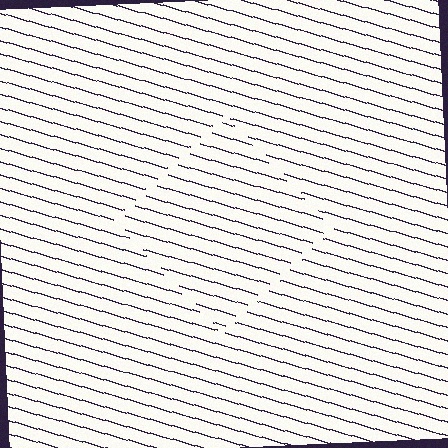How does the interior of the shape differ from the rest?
The interior of the shape contains the same grating, shifted by half a period — the contour is defined by the phase discontinuity where line-ends from the inner and outer gratings abut.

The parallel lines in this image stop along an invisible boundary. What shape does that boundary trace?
An illusory square. The interior of the shape contains the same grating, shifted by half a period — the contour is defined by the phase discontinuity where line-ends from the inner and outer gratings abut.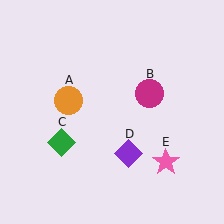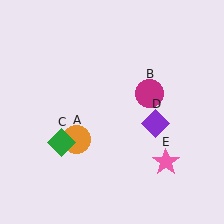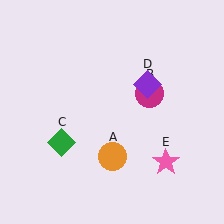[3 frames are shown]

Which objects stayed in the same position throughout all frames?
Magenta circle (object B) and green diamond (object C) and pink star (object E) remained stationary.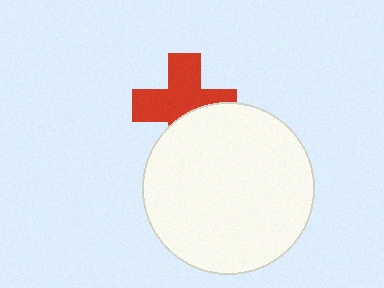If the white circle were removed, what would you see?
You would see the complete red cross.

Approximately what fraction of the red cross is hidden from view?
Roughly 36% of the red cross is hidden behind the white circle.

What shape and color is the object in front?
The object in front is a white circle.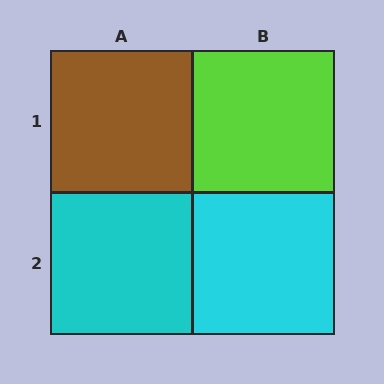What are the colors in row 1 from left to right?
Brown, lime.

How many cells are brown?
1 cell is brown.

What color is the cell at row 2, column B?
Cyan.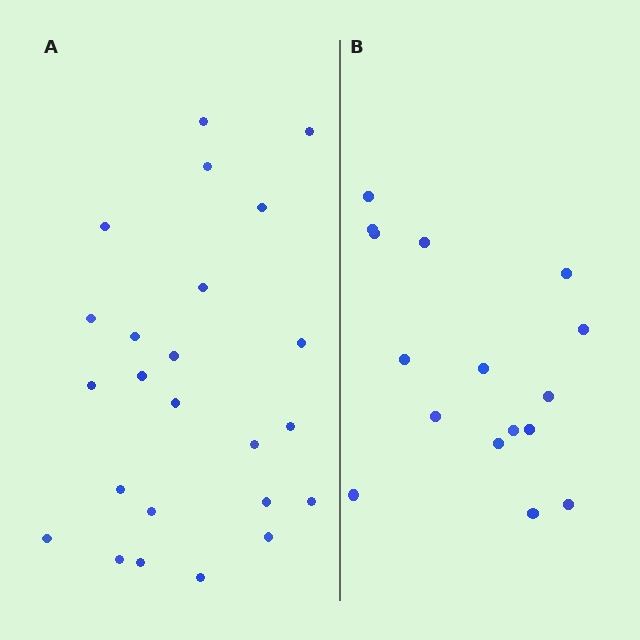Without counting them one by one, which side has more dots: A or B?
Region A (the left region) has more dots.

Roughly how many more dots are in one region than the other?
Region A has roughly 8 or so more dots than region B.